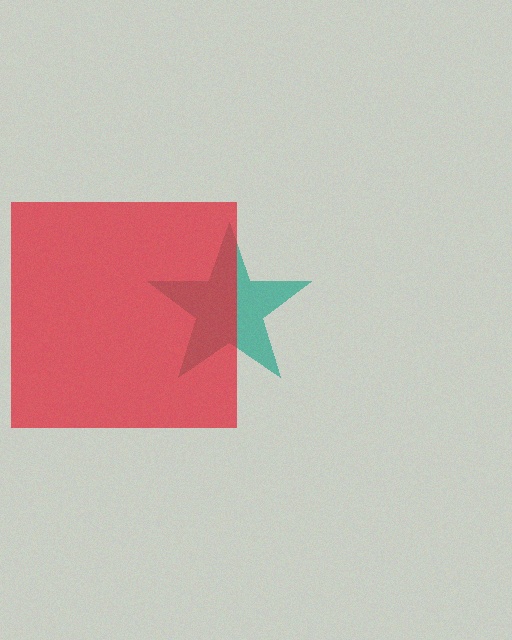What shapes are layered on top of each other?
The layered shapes are: a teal star, a red square.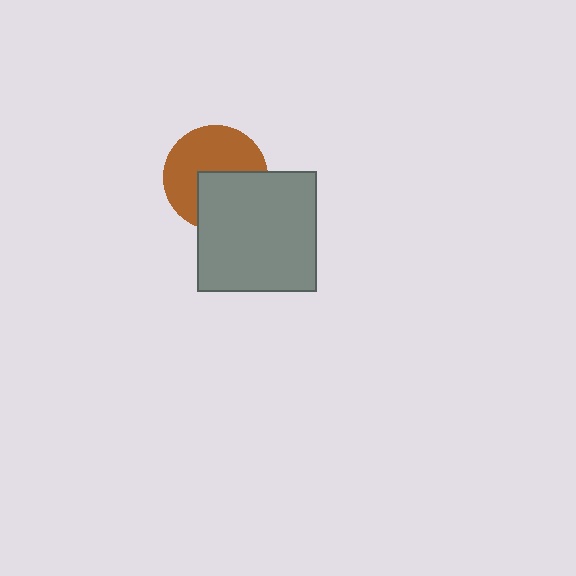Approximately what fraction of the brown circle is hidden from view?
Roughly 41% of the brown circle is hidden behind the gray square.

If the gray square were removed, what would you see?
You would see the complete brown circle.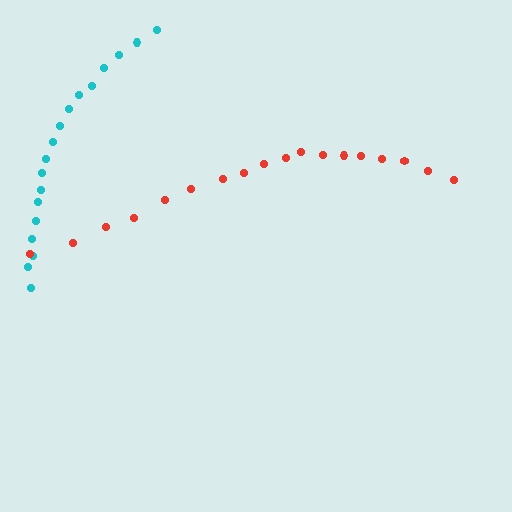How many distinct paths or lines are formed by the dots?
There are 2 distinct paths.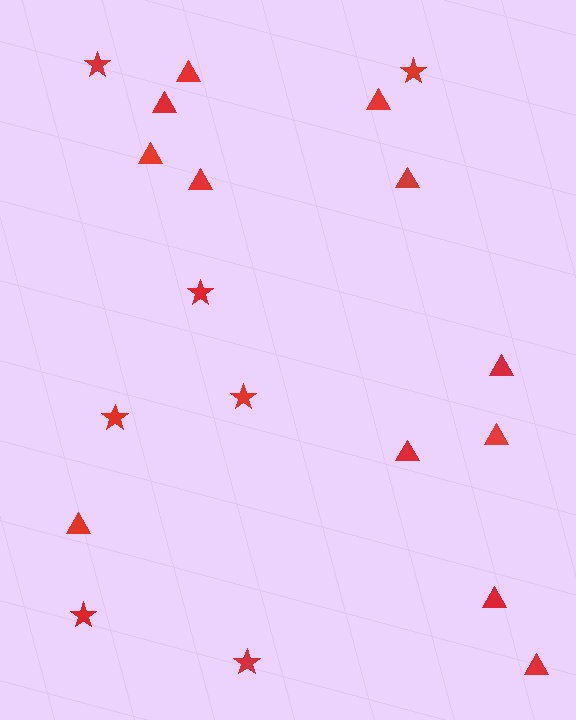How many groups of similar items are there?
There are 2 groups: one group of triangles (12) and one group of stars (7).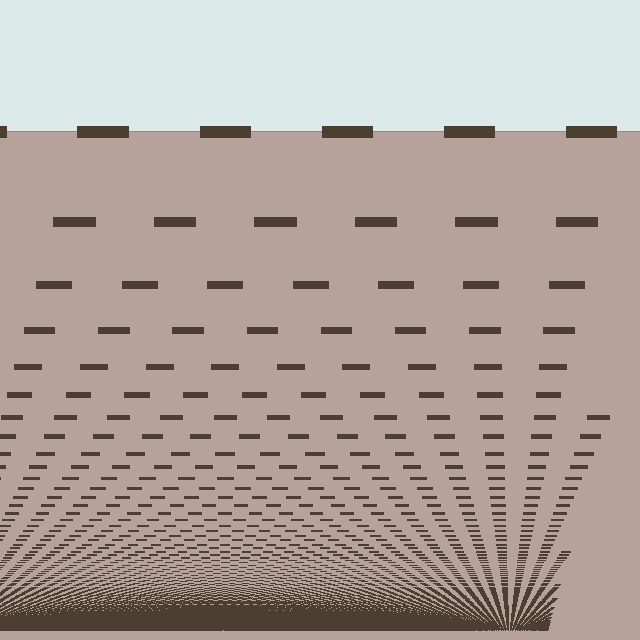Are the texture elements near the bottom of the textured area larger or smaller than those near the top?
Smaller. The gradient is inverted — elements near the bottom are smaller and denser.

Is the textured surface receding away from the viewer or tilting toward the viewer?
The surface appears to tilt toward the viewer. Texture elements get larger and sparser toward the top.